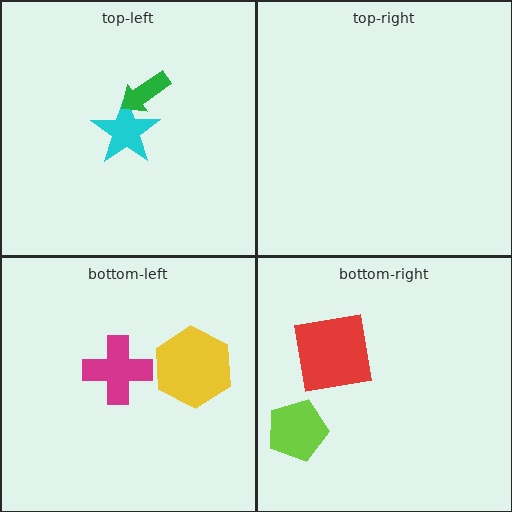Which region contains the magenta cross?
The bottom-left region.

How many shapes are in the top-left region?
2.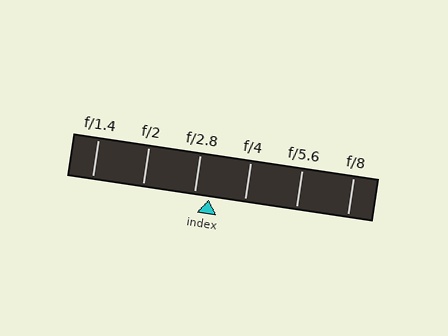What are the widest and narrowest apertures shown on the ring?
The widest aperture shown is f/1.4 and the narrowest is f/8.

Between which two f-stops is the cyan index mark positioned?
The index mark is between f/2.8 and f/4.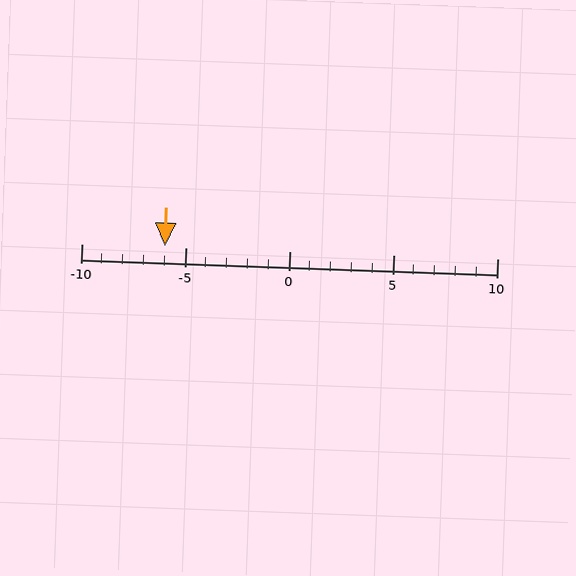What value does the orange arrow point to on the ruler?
The orange arrow points to approximately -6.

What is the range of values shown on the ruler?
The ruler shows values from -10 to 10.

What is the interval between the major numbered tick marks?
The major tick marks are spaced 5 units apart.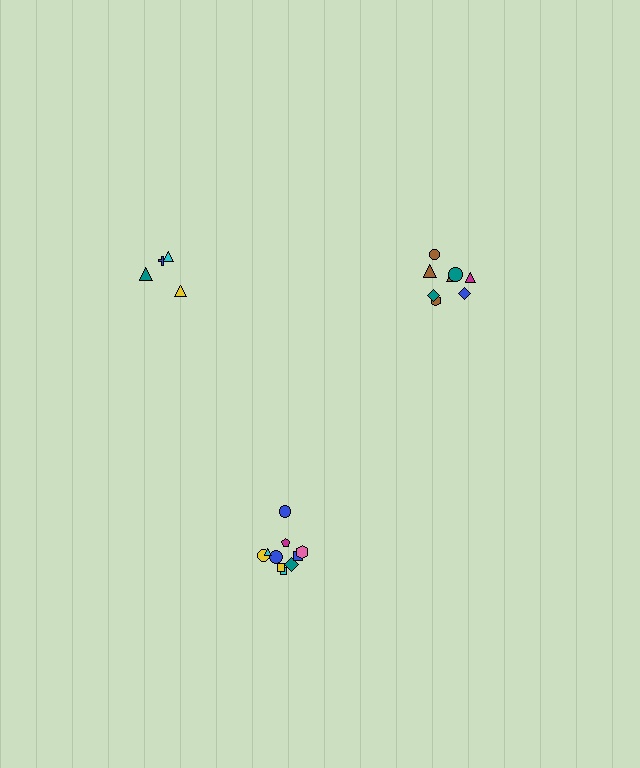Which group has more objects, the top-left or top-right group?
The top-right group.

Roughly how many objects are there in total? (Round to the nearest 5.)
Roughly 20 objects in total.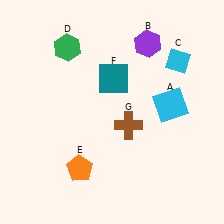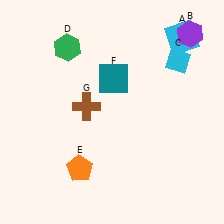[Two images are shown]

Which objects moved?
The objects that moved are: the cyan square (A), the purple hexagon (B), the brown cross (G).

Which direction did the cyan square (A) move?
The cyan square (A) moved up.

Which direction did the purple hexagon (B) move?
The purple hexagon (B) moved right.